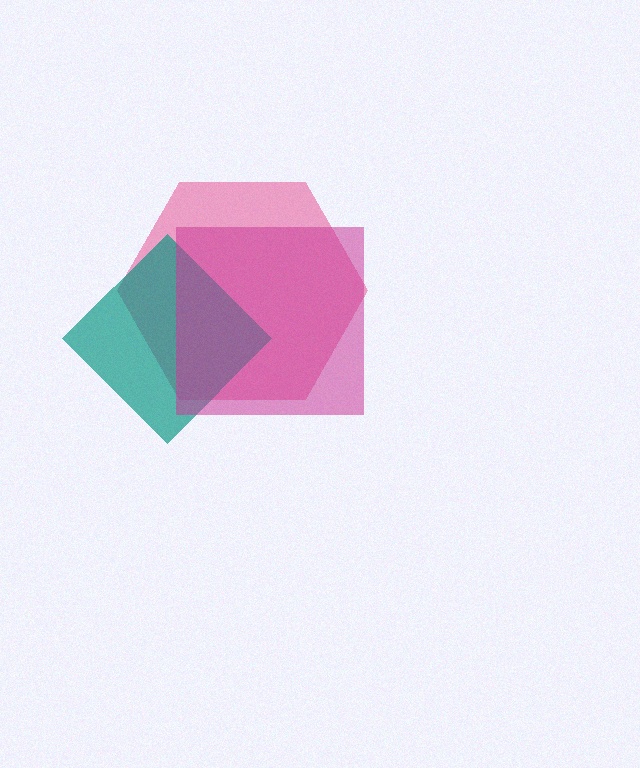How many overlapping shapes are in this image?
There are 3 overlapping shapes in the image.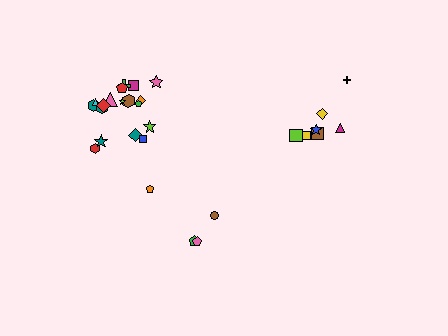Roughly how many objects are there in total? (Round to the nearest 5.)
Roughly 30 objects in total.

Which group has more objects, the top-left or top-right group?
The top-left group.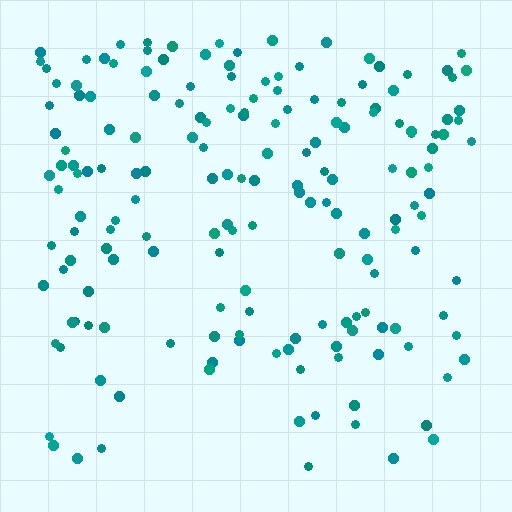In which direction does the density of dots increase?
From bottom to top, with the top side densest.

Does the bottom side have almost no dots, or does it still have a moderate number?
Still a moderate number, just noticeably fewer than the top.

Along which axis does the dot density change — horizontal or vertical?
Vertical.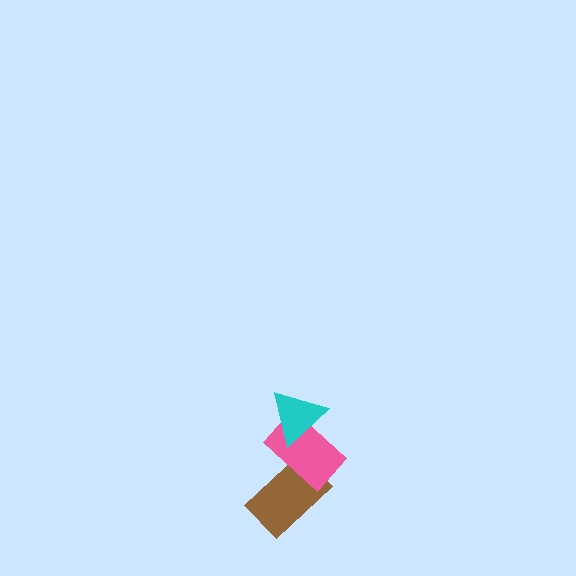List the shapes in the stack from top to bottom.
From top to bottom: the cyan triangle, the pink rectangle, the brown rectangle.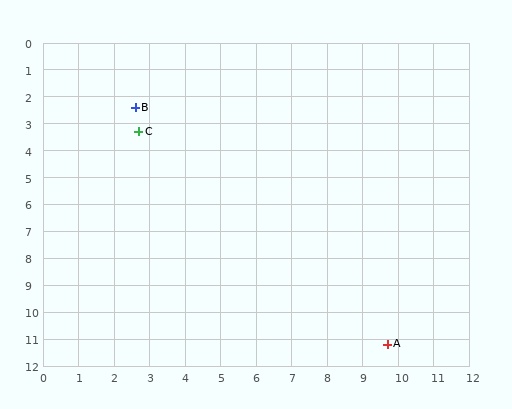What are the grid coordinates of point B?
Point B is at approximately (2.6, 2.4).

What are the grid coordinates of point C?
Point C is at approximately (2.7, 3.3).